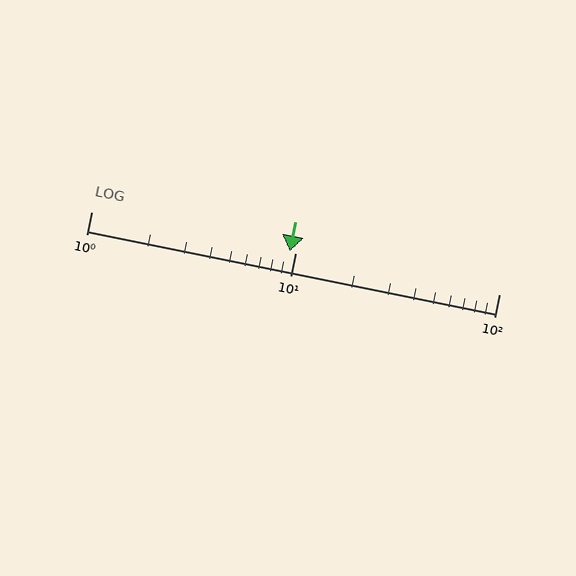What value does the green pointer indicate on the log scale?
The pointer indicates approximately 9.4.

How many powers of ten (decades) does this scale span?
The scale spans 2 decades, from 1 to 100.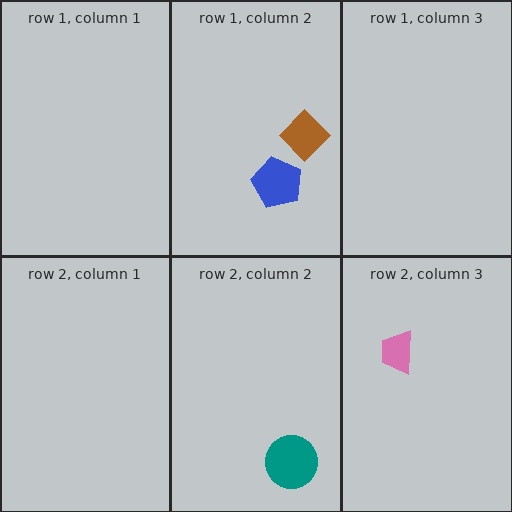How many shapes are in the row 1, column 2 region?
2.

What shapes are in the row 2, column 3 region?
The pink trapezoid.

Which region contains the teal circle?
The row 2, column 2 region.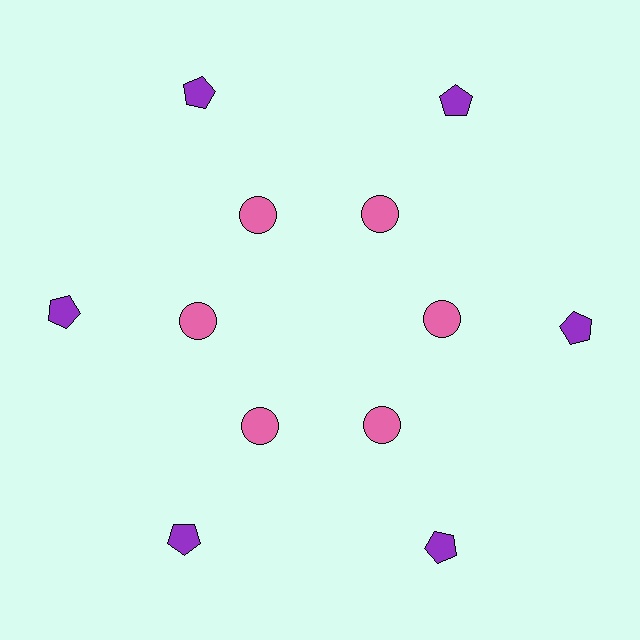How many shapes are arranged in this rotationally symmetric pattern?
There are 12 shapes, arranged in 6 groups of 2.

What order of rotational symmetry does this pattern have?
This pattern has 6-fold rotational symmetry.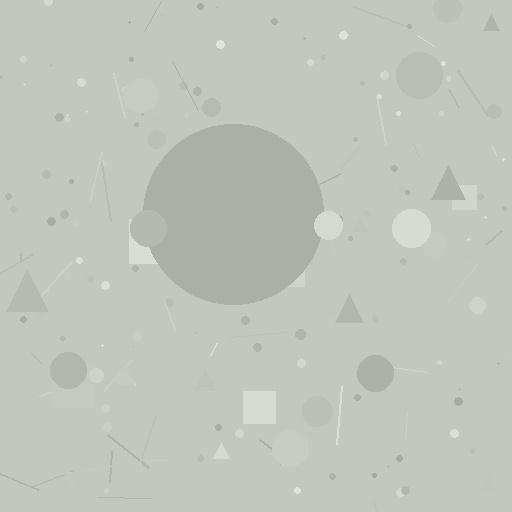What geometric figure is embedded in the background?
A circle is embedded in the background.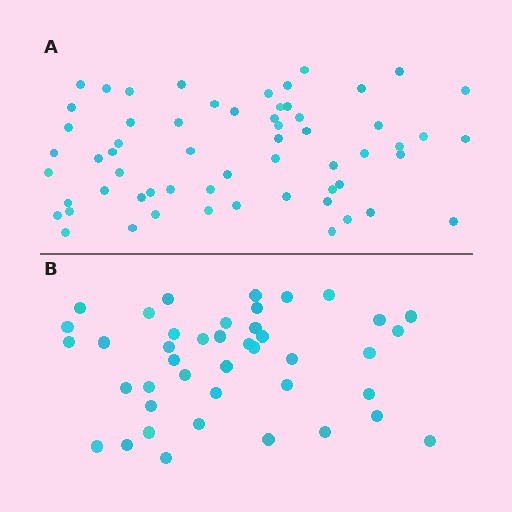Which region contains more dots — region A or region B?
Region A (the top region) has more dots.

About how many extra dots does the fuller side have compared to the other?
Region A has approximately 20 more dots than region B.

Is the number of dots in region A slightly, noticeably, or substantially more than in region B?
Region A has noticeably more, but not dramatically so. The ratio is roughly 1.4 to 1.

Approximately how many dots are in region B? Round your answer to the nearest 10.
About 40 dots. (The exact count is 42, which rounds to 40.)